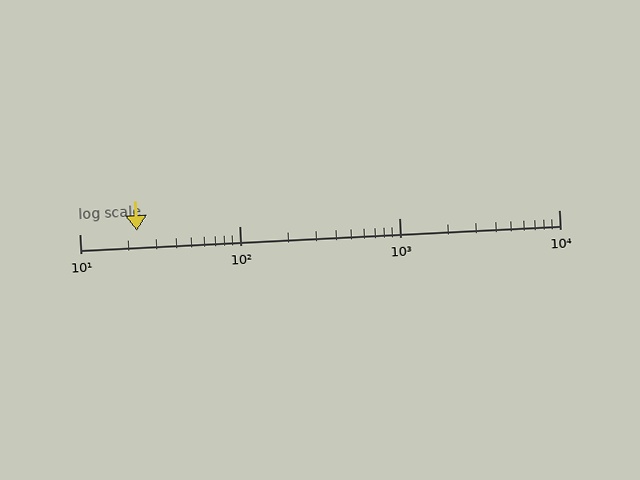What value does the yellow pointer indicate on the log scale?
The pointer indicates approximately 23.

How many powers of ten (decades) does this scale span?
The scale spans 3 decades, from 10 to 10000.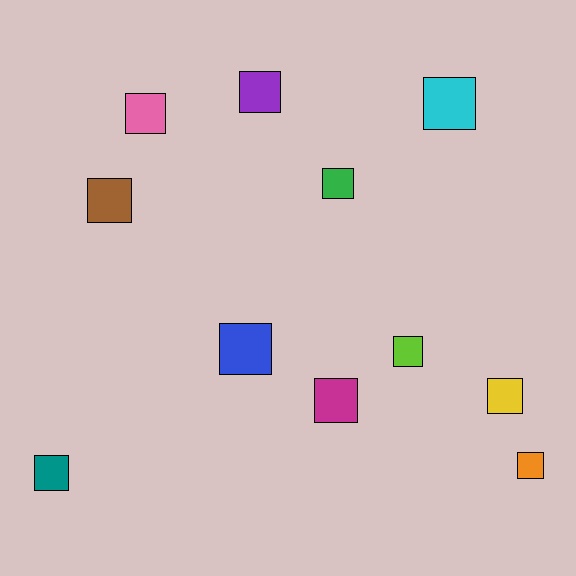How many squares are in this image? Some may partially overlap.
There are 11 squares.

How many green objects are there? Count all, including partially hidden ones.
There is 1 green object.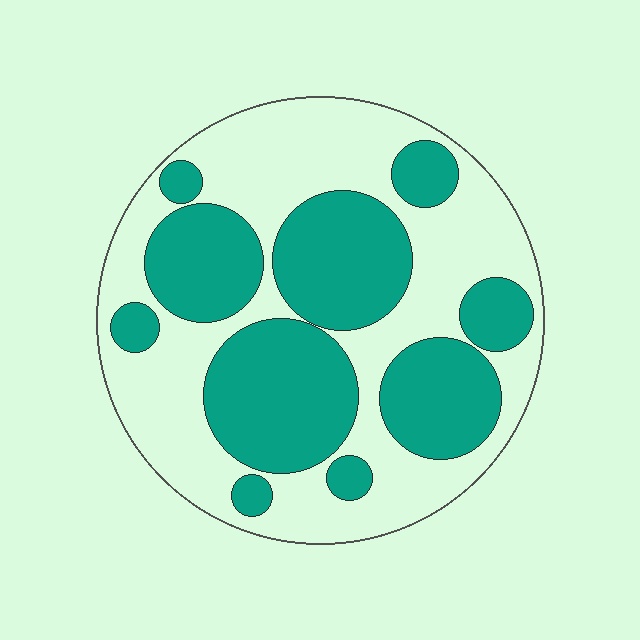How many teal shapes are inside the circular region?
10.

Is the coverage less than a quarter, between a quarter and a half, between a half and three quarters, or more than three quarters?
Between a quarter and a half.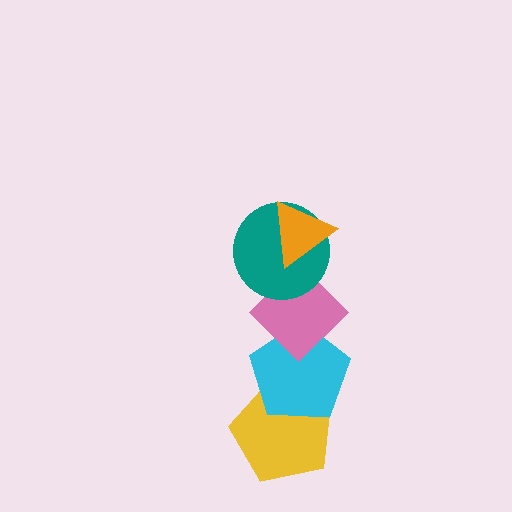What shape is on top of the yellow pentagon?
The cyan pentagon is on top of the yellow pentagon.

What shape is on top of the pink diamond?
The teal circle is on top of the pink diamond.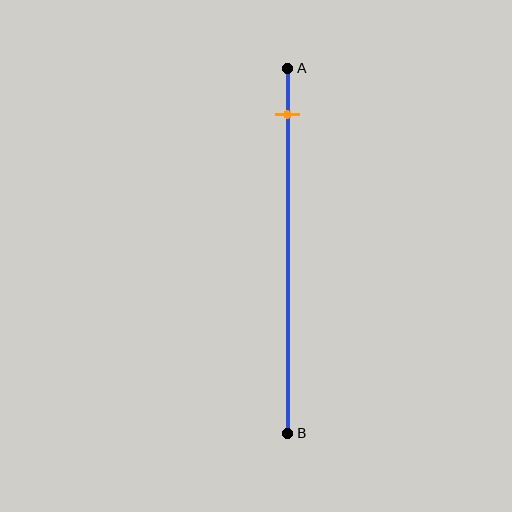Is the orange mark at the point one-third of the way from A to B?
No, the mark is at about 15% from A, not at the 33% one-third point.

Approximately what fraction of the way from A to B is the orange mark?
The orange mark is approximately 15% of the way from A to B.